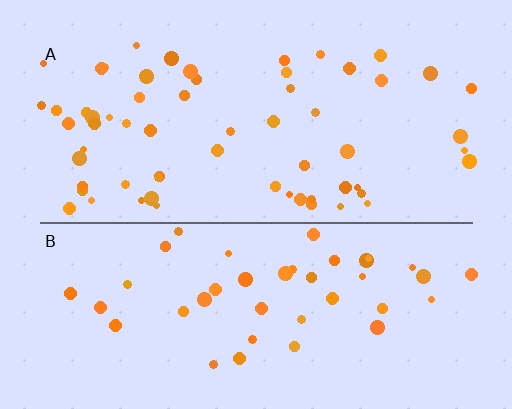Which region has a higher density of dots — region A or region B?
A (the top).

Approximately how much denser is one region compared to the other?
Approximately 1.5× — region A over region B.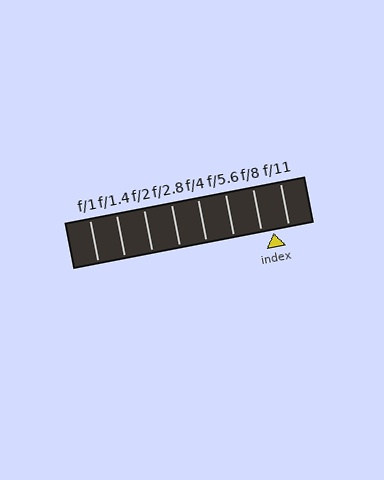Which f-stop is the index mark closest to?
The index mark is closest to f/8.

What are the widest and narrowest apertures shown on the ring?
The widest aperture shown is f/1 and the narrowest is f/11.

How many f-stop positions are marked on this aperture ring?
There are 8 f-stop positions marked.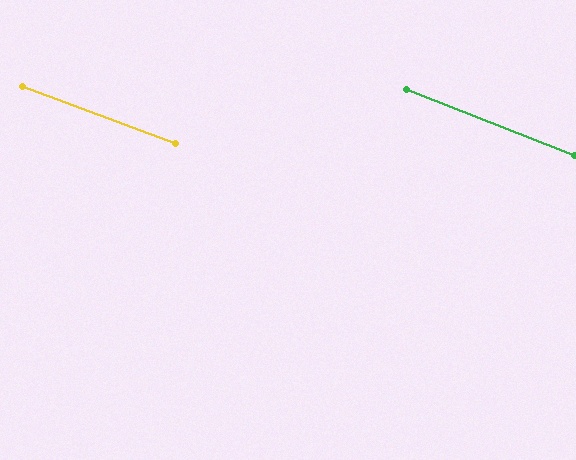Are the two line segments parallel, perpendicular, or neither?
Parallel — their directions differ by only 1.6°.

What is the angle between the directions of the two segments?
Approximately 2 degrees.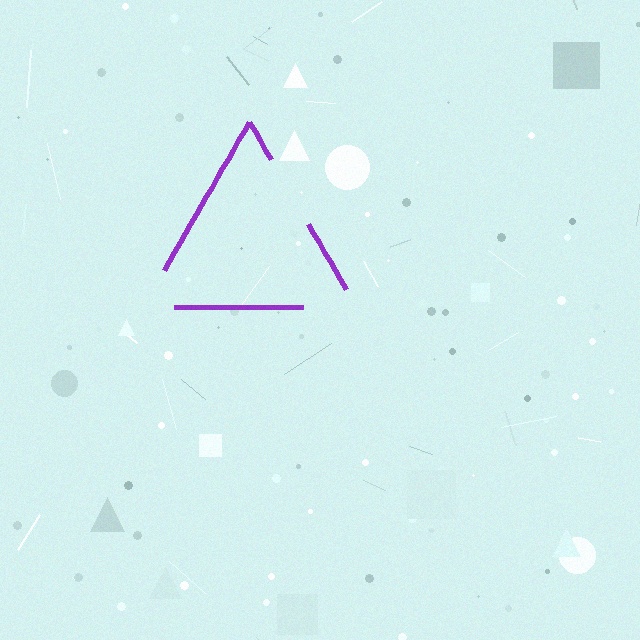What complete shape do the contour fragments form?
The contour fragments form a triangle.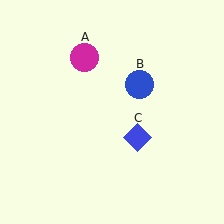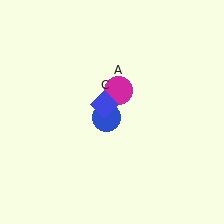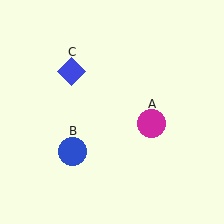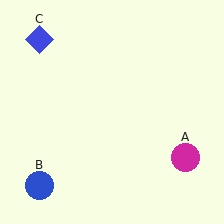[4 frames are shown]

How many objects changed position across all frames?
3 objects changed position: magenta circle (object A), blue circle (object B), blue diamond (object C).